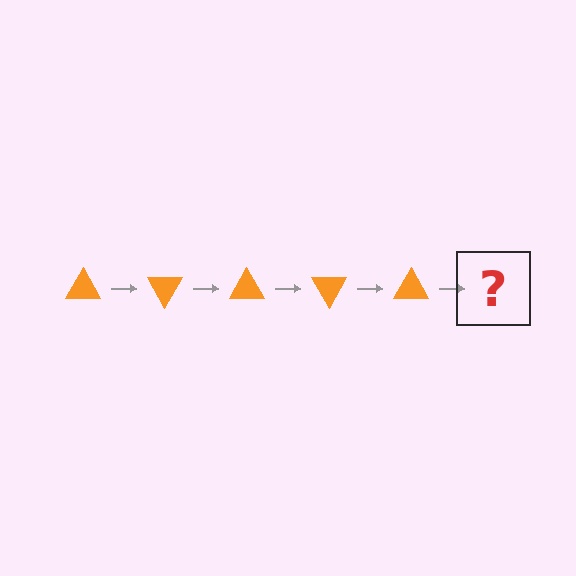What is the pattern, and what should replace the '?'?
The pattern is that the triangle rotates 60 degrees each step. The '?' should be an orange triangle rotated 300 degrees.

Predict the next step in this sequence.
The next step is an orange triangle rotated 300 degrees.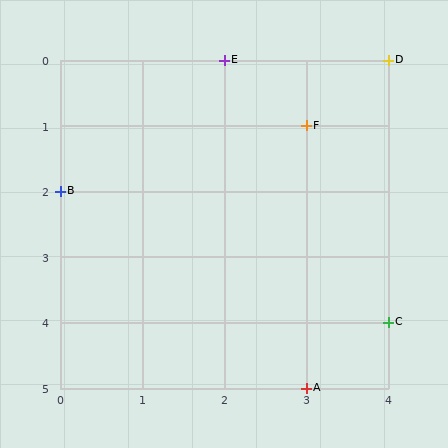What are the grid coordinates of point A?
Point A is at grid coordinates (3, 5).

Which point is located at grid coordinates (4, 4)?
Point C is at (4, 4).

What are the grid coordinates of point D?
Point D is at grid coordinates (4, 0).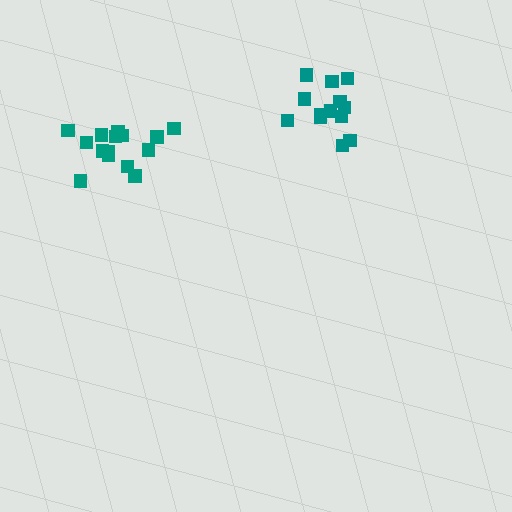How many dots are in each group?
Group 1: 15 dots, Group 2: 13 dots (28 total).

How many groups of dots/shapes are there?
There are 2 groups.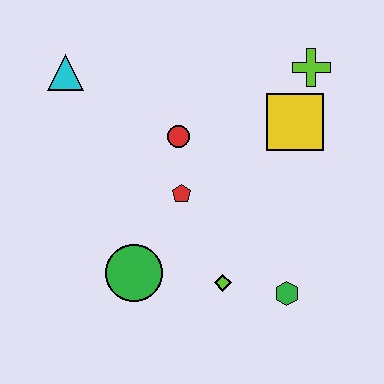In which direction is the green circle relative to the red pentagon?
The green circle is below the red pentagon.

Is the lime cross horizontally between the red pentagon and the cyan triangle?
No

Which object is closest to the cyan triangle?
The red circle is closest to the cyan triangle.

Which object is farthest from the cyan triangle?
The green hexagon is farthest from the cyan triangle.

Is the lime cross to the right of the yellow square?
Yes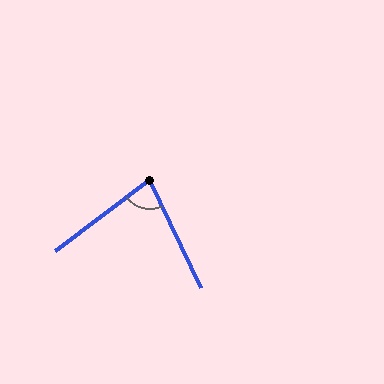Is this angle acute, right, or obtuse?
It is acute.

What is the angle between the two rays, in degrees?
Approximately 78 degrees.